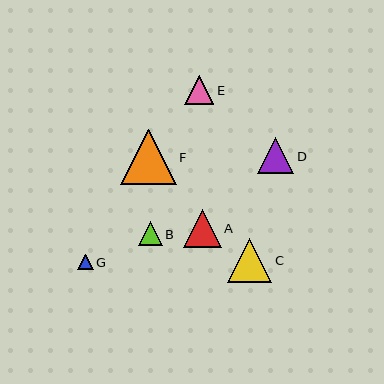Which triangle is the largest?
Triangle F is the largest with a size of approximately 56 pixels.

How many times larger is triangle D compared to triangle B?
Triangle D is approximately 1.5 times the size of triangle B.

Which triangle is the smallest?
Triangle G is the smallest with a size of approximately 16 pixels.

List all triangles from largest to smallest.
From largest to smallest: F, C, A, D, E, B, G.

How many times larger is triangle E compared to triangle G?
Triangle E is approximately 1.8 times the size of triangle G.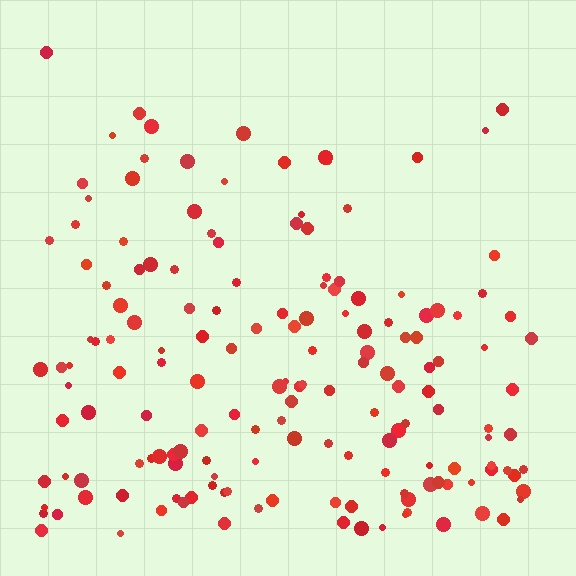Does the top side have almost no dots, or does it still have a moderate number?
Still a moderate number, just noticeably fewer than the bottom.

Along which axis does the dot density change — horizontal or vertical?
Vertical.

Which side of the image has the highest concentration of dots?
The bottom.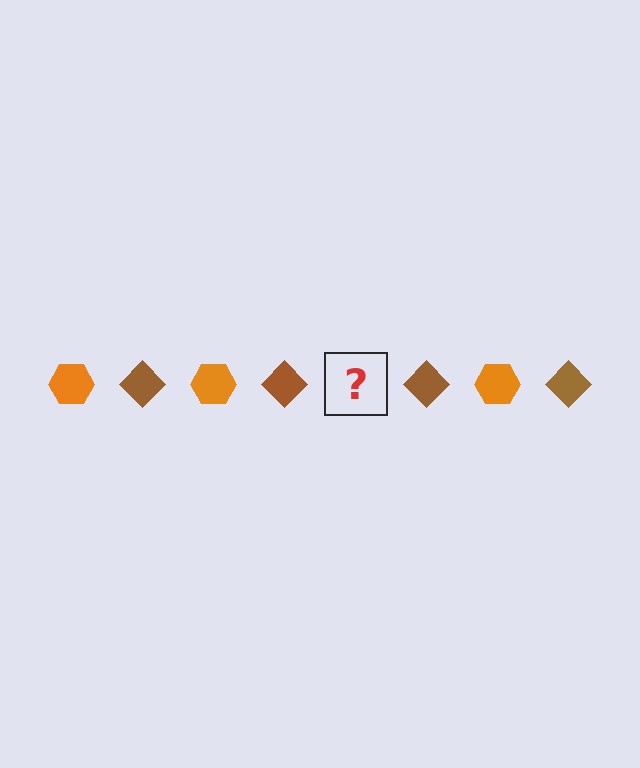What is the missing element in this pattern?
The missing element is an orange hexagon.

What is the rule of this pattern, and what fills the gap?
The rule is that the pattern alternates between orange hexagon and brown diamond. The gap should be filled with an orange hexagon.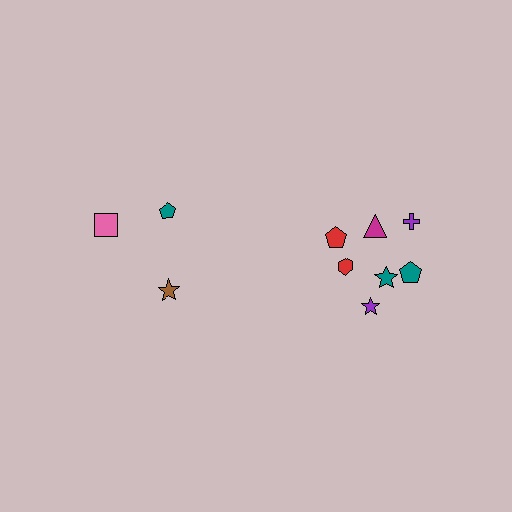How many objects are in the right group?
There are 7 objects.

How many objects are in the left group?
There are 3 objects.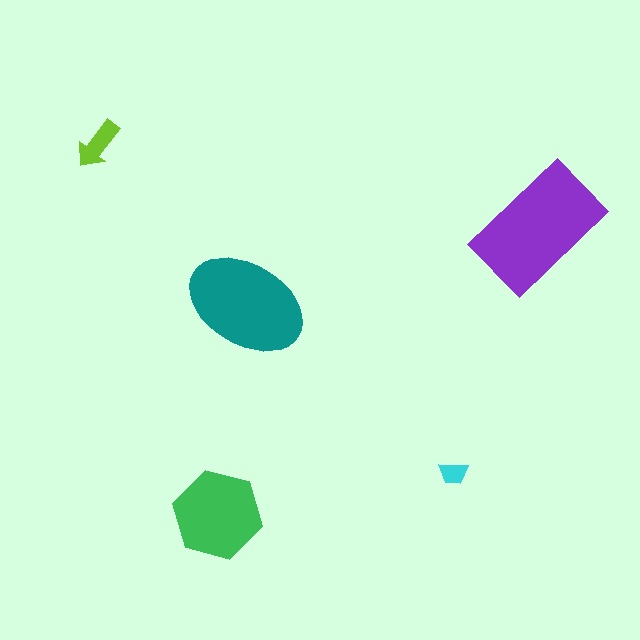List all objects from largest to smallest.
The purple rectangle, the teal ellipse, the green hexagon, the lime arrow, the cyan trapezoid.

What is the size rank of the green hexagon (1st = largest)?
3rd.